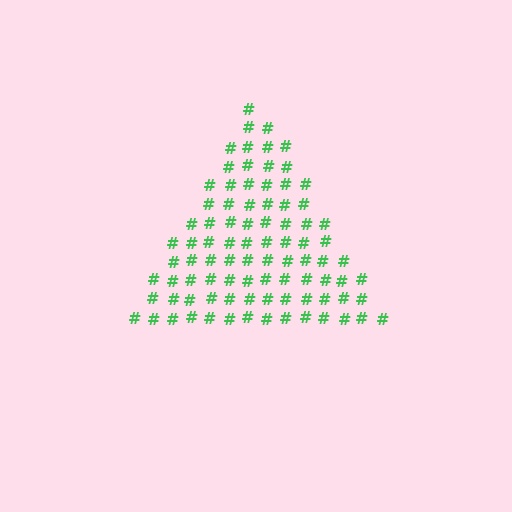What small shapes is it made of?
It is made of small hash symbols.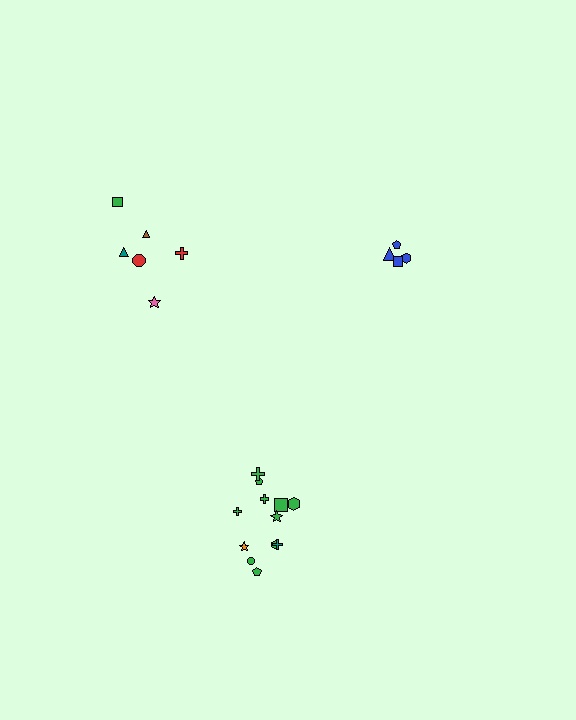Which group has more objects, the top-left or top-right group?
The top-left group.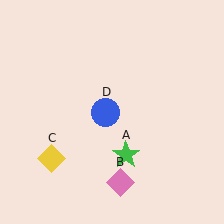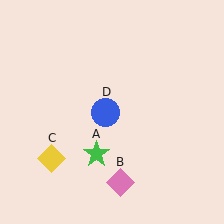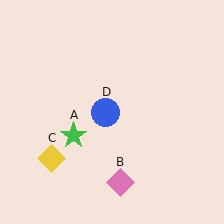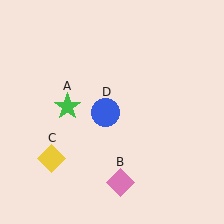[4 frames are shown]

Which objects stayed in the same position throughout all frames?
Pink diamond (object B) and yellow diamond (object C) and blue circle (object D) remained stationary.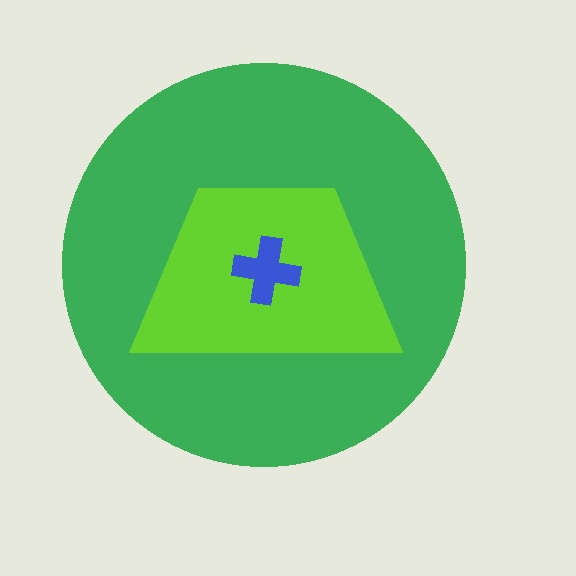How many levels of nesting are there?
3.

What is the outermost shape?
The green circle.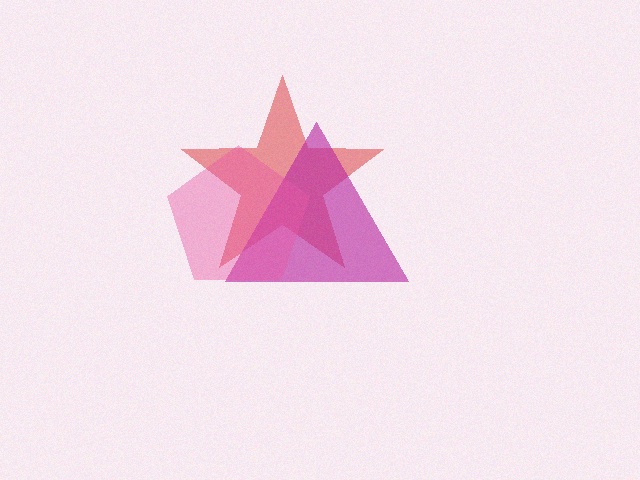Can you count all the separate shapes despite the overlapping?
Yes, there are 3 separate shapes.